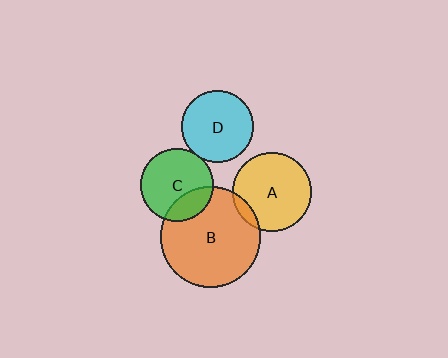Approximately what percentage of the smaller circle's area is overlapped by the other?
Approximately 10%.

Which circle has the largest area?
Circle B (orange).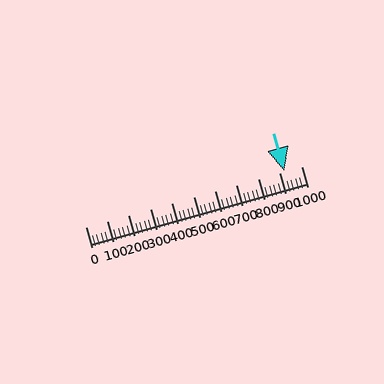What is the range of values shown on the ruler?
The ruler shows values from 0 to 1000.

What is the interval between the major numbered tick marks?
The major tick marks are spaced 100 units apart.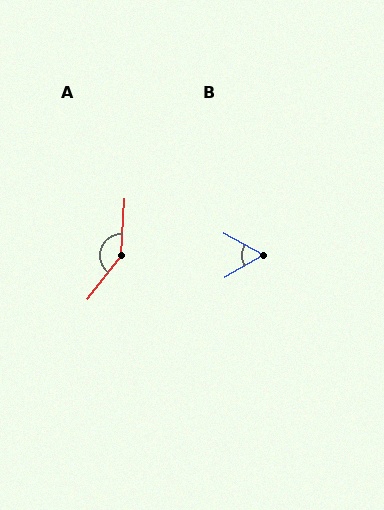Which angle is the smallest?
B, at approximately 59 degrees.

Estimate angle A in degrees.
Approximately 146 degrees.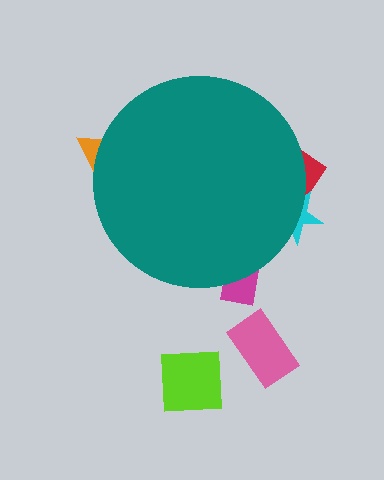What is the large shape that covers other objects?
A teal circle.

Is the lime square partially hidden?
No, the lime square is fully visible.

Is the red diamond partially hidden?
Yes, the red diamond is partially hidden behind the teal circle.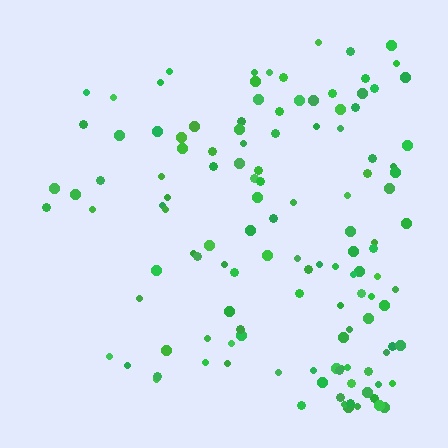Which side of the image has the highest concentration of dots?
The right.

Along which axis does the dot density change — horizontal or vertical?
Horizontal.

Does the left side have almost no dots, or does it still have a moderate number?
Still a moderate number, just noticeably fewer than the right.